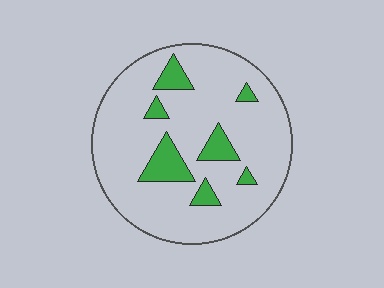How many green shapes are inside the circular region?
7.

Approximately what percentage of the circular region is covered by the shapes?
Approximately 15%.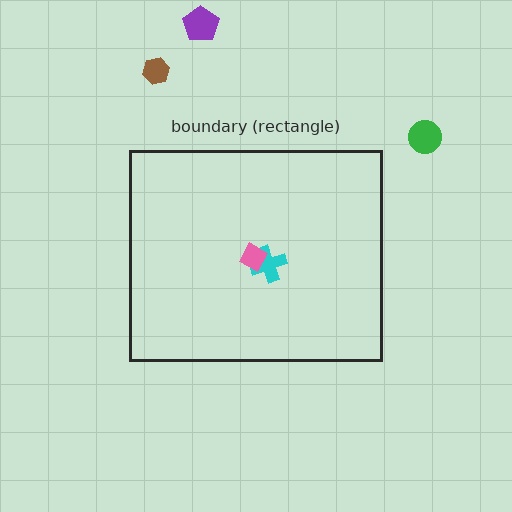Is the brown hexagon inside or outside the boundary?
Outside.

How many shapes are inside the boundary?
2 inside, 3 outside.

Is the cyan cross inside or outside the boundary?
Inside.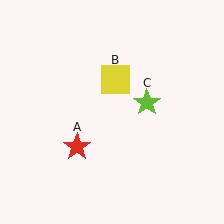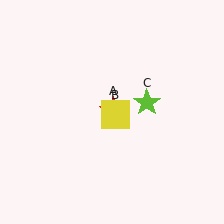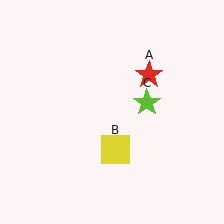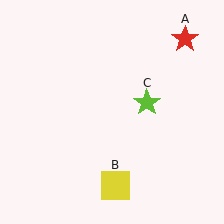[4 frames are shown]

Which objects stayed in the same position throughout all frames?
Lime star (object C) remained stationary.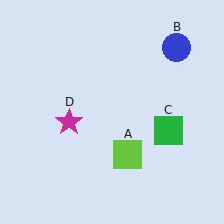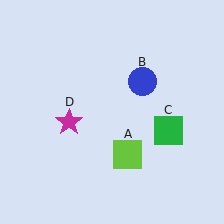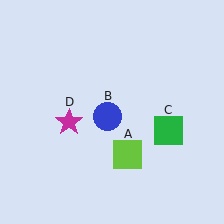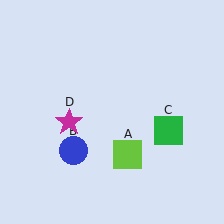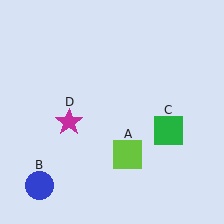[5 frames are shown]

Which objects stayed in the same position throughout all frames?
Lime square (object A) and green square (object C) and magenta star (object D) remained stationary.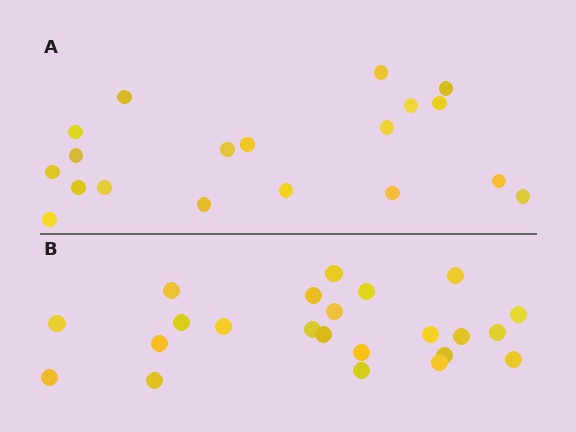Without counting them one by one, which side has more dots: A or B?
Region B (the bottom region) has more dots.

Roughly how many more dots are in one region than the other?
Region B has about 4 more dots than region A.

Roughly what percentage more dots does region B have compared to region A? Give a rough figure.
About 20% more.